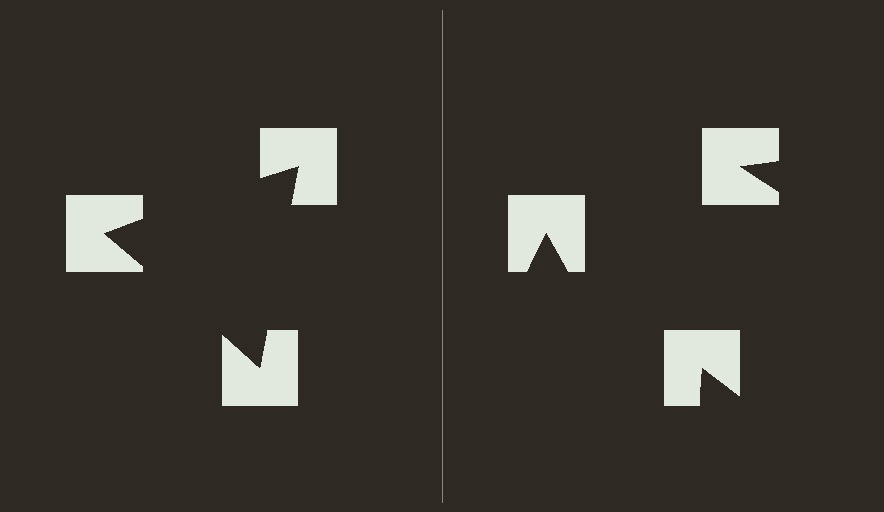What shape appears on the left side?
An illusory triangle.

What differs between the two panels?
The notched squares are positioned identically on both sides; only the wedge orientations differ. On the left they align to a triangle; on the right they are misaligned.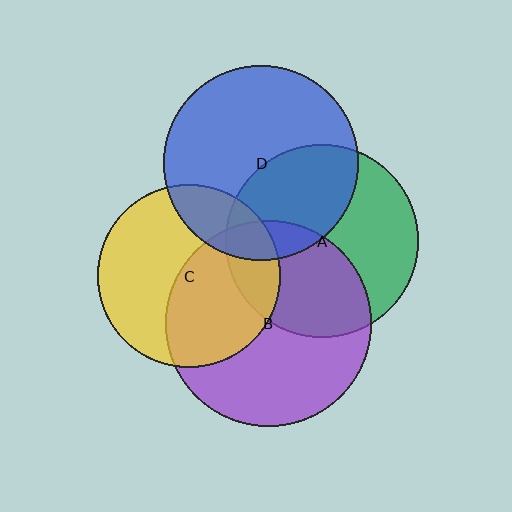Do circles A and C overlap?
Yes.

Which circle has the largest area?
Circle B (purple).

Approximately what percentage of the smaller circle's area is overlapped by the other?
Approximately 15%.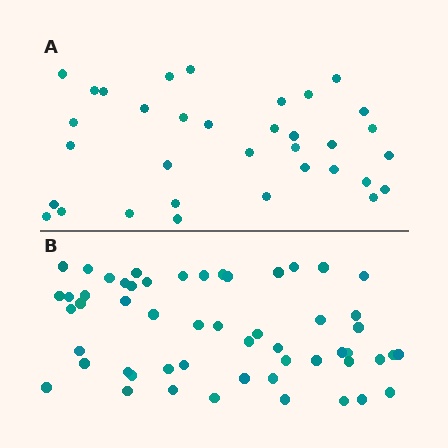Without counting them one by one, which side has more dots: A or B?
Region B (the bottom region) has more dots.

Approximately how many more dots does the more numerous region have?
Region B has approximately 20 more dots than region A.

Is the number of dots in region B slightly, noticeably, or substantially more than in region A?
Region B has substantially more. The ratio is roughly 1.6 to 1.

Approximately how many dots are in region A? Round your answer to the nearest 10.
About 30 dots. (The exact count is 34, which rounds to 30.)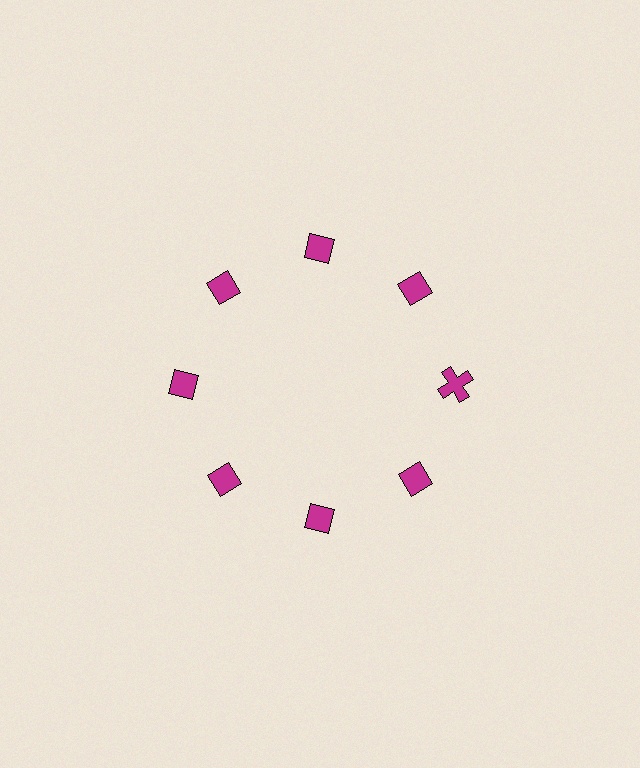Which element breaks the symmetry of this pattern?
The magenta cross at roughly the 3 o'clock position breaks the symmetry. All other shapes are magenta diamonds.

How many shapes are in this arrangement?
There are 8 shapes arranged in a ring pattern.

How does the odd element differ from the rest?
It has a different shape: cross instead of diamond.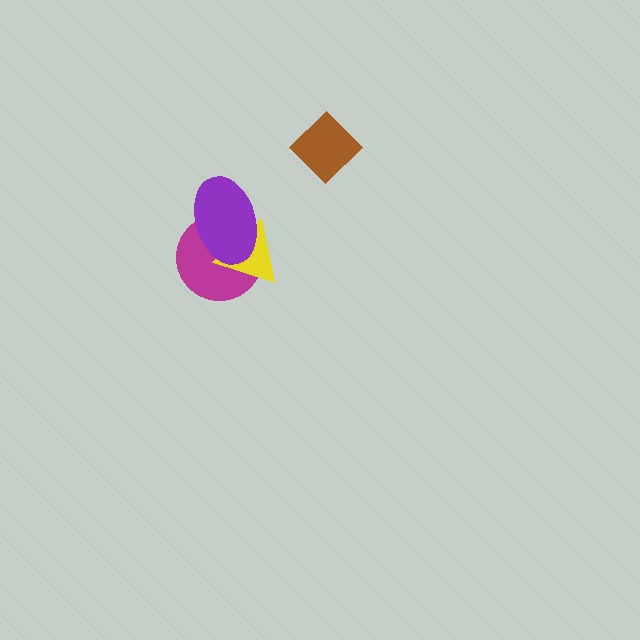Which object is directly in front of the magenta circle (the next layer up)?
The yellow triangle is directly in front of the magenta circle.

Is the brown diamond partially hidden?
No, no other shape covers it.